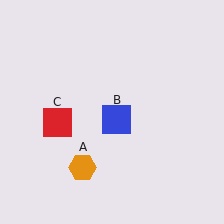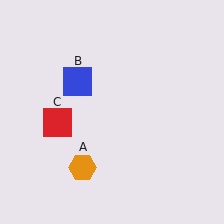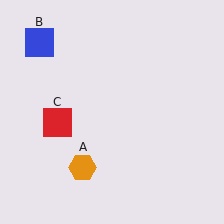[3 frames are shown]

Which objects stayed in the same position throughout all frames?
Orange hexagon (object A) and red square (object C) remained stationary.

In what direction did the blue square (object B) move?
The blue square (object B) moved up and to the left.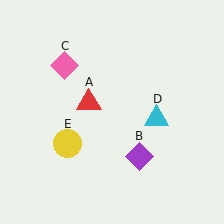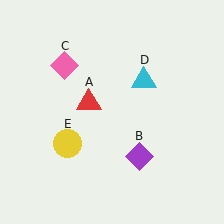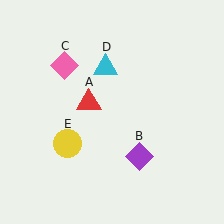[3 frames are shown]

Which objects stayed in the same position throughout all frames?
Red triangle (object A) and purple diamond (object B) and pink diamond (object C) and yellow circle (object E) remained stationary.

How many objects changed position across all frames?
1 object changed position: cyan triangle (object D).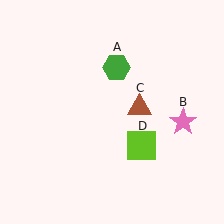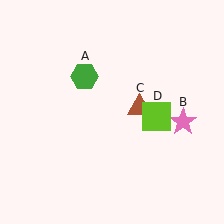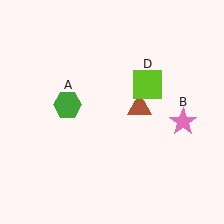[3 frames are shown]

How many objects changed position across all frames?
2 objects changed position: green hexagon (object A), lime square (object D).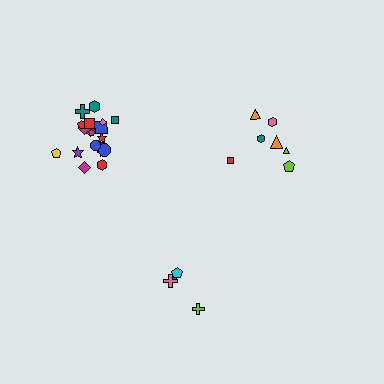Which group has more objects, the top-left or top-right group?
The top-left group.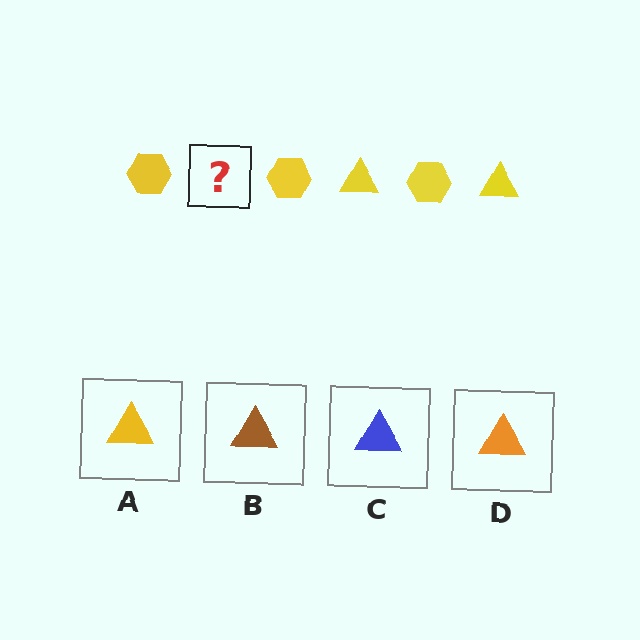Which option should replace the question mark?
Option A.